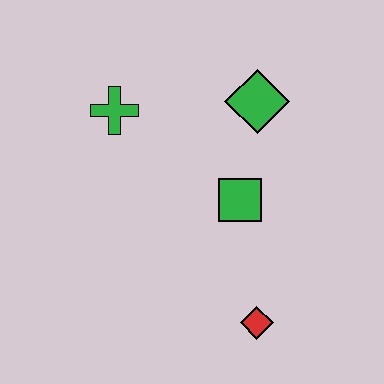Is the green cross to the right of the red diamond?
No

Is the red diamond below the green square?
Yes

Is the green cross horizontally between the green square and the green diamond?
No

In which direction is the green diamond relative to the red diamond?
The green diamond is above the red diamond.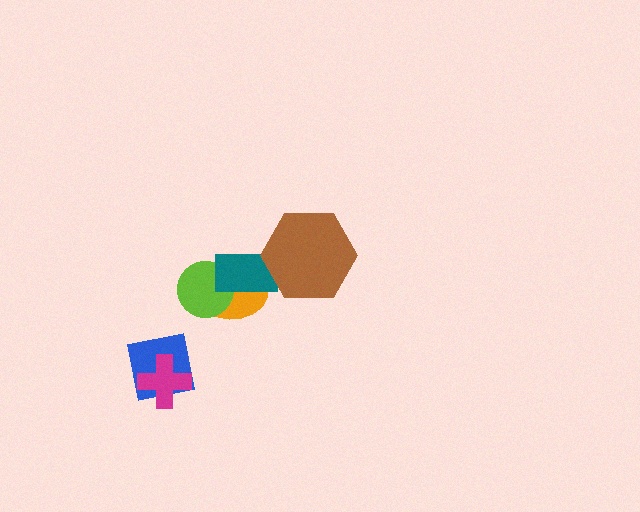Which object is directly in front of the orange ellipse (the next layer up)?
The lime circle is directly in front of the orange ellipse.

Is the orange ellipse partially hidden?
Yes, it is partially covered by another shape.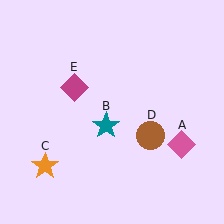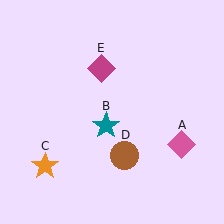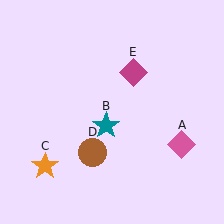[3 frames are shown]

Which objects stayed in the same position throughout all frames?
Pink diamond (object A) and teal star (object B) and orange star (object C) remained stationary.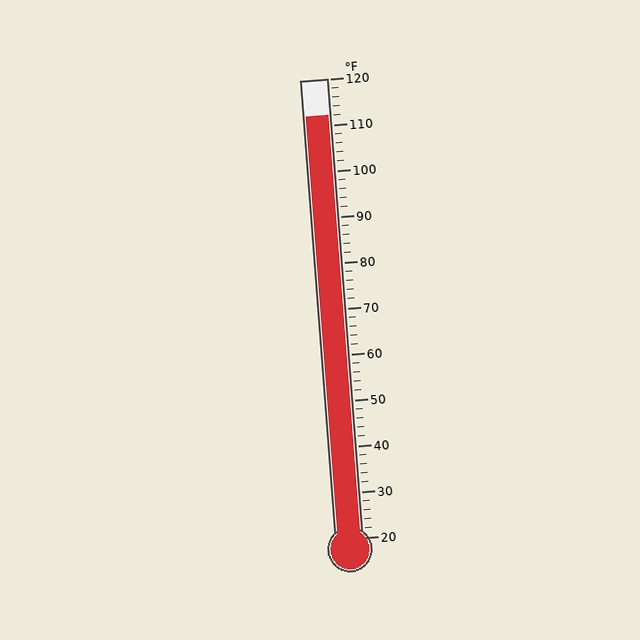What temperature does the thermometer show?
The thermometer shows approximately 112°F.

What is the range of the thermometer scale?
The thermometer scale ranges from 20°F to 120°F.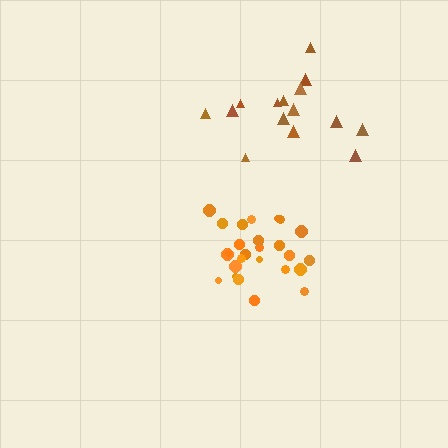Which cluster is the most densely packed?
Orange.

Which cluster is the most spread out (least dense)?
Brown.